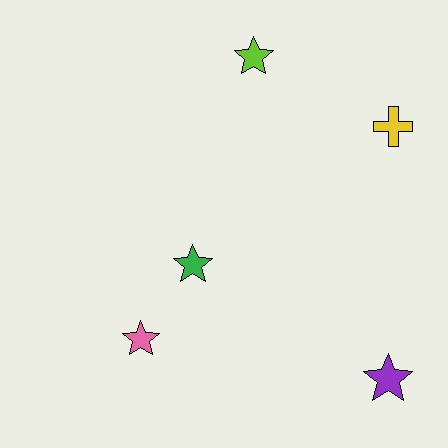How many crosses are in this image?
There is 1 cross.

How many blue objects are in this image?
There are no blue objects.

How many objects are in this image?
There are 5 objects.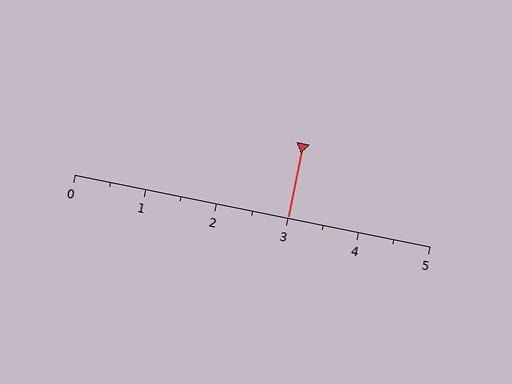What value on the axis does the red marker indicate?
The marker indicates approximately 3.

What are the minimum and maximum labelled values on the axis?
The axis runs from 0 to 5.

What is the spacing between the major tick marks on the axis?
The major ticks are spaced 1 apart.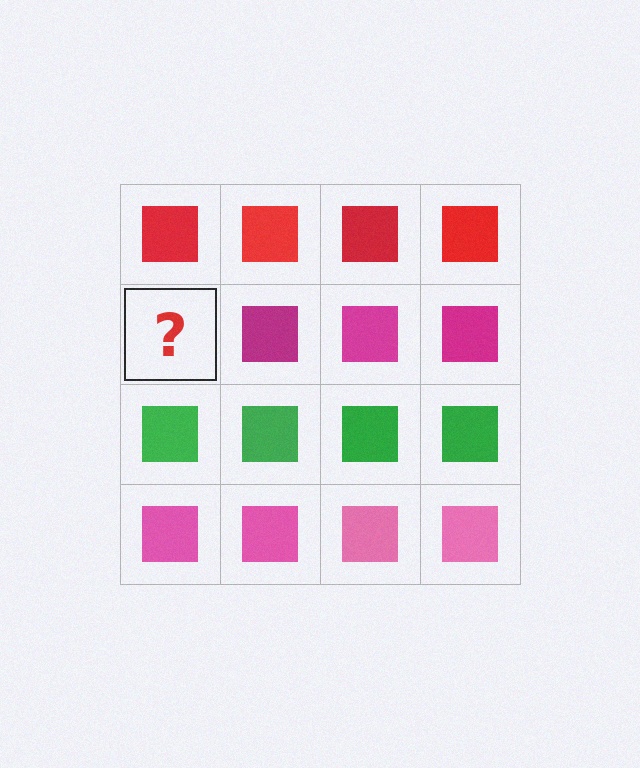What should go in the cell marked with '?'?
The missing cell should contain a magenta square.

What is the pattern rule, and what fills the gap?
The rule is that each row has a consistent color. The gap should be filled with a magenta square.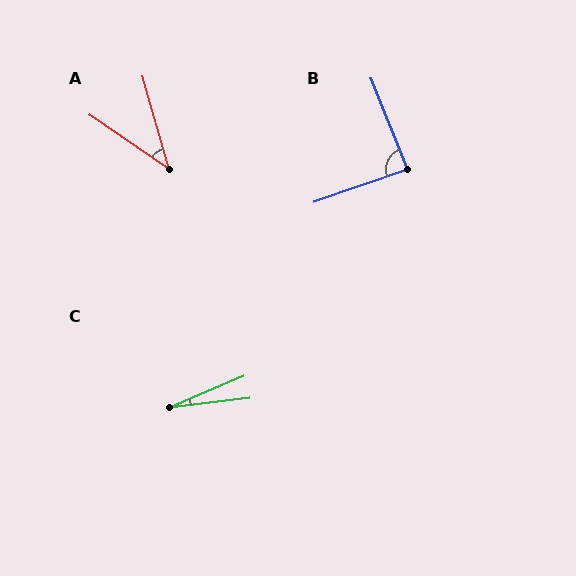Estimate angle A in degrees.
Approximately 39 degrees.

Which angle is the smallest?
C, at approximately 16 degrees.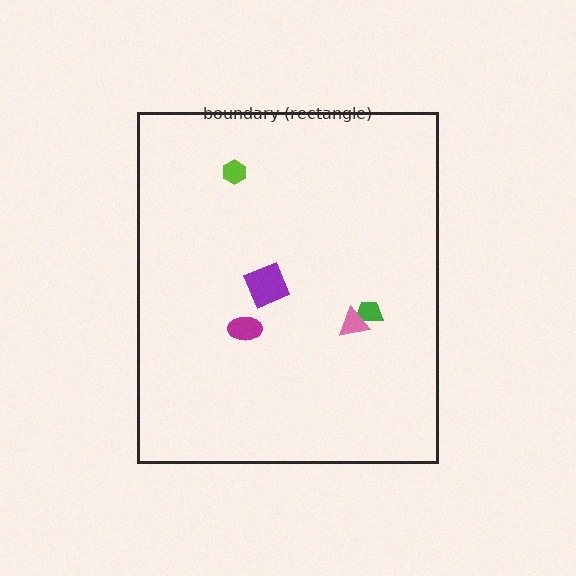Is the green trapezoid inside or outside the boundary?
Inside.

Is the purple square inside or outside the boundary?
Inside.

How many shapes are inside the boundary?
5 inside, 0 outside.